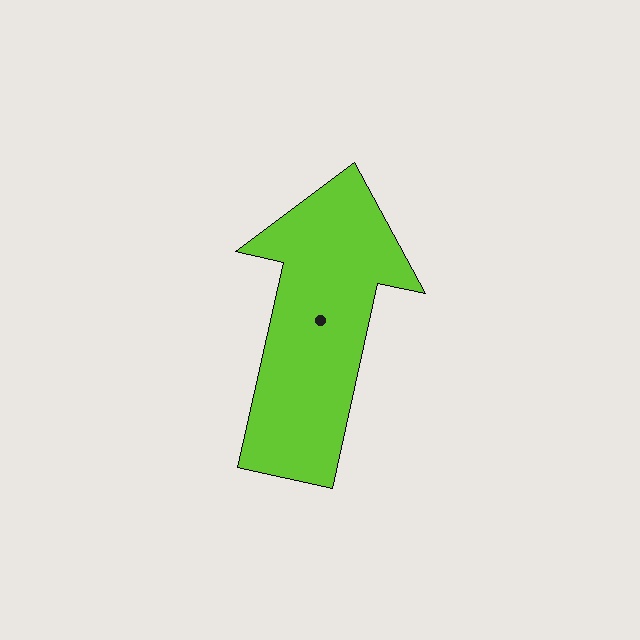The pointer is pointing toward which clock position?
Roughly 12 o'clock.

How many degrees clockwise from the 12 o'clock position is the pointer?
Approximately 12 degrees.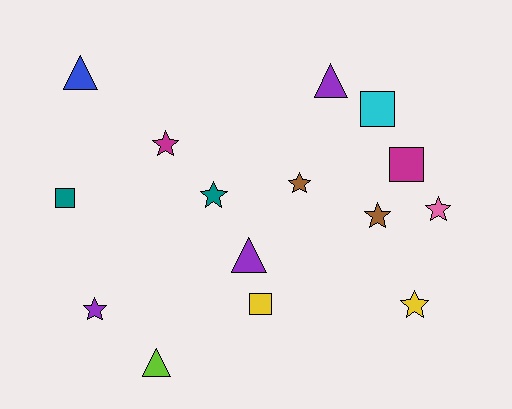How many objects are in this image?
There are 15 objects.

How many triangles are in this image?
There are 4 triangles.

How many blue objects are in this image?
There is 1 blue object.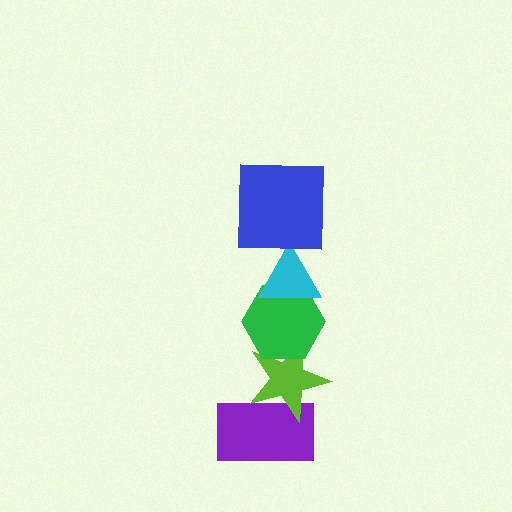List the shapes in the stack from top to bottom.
From top to bottom: the blue square, the cyan triangle, the green hexagon, the lime star, the purple rectangle.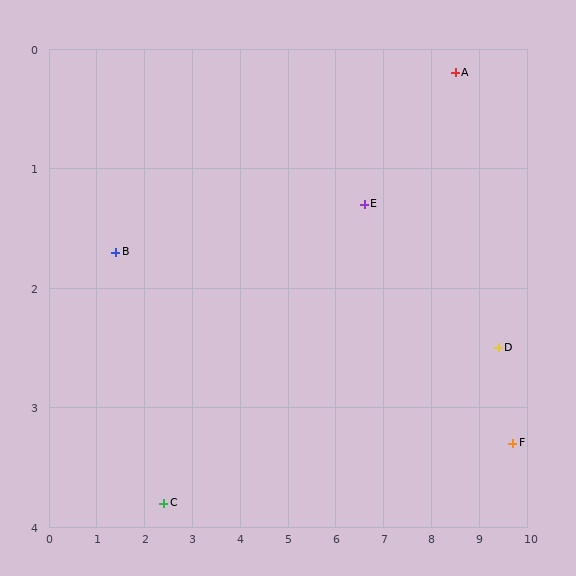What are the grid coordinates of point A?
Point A is at approximately (8.5, 0.2).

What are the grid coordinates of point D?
Point D is at approximately (9.4, 2.5).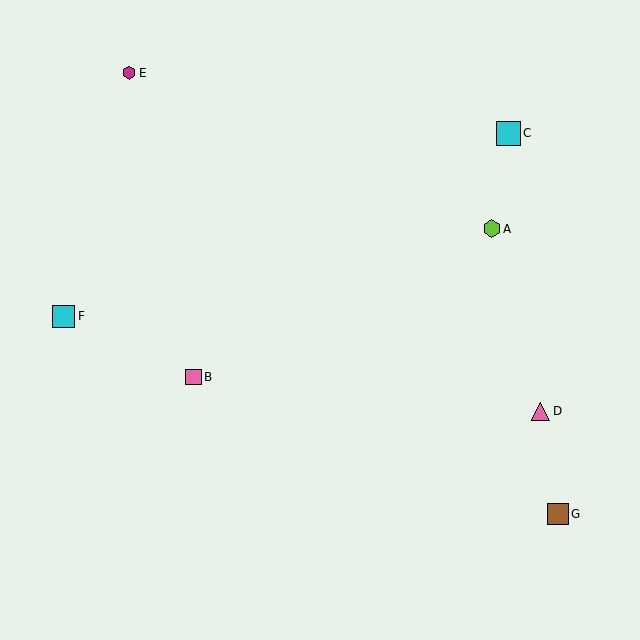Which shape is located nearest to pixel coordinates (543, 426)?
The pink triangle (labeled D) at (541, 411) is nearest to that location.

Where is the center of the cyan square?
The center of the cyan square is at (64, 316).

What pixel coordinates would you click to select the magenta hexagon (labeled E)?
Click at (129, 73) to select the magenta hexagon E.